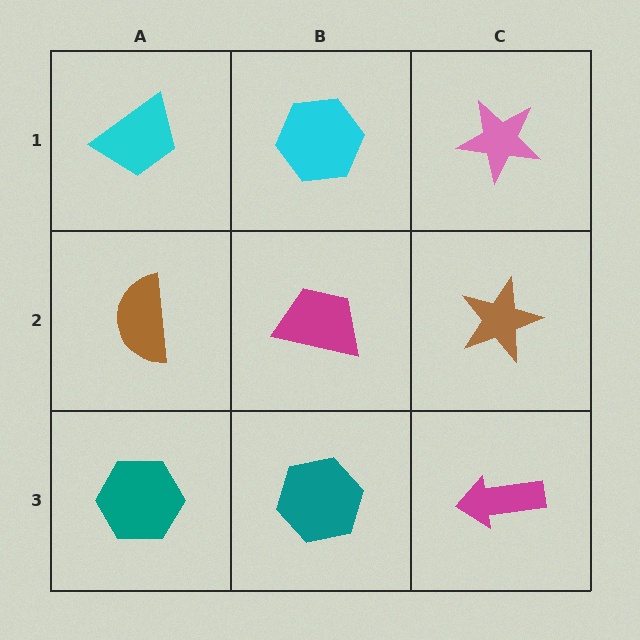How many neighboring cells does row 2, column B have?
4.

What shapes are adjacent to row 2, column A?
A cyan trapezoid (row 1, column A), a teal hexagon (row 3, column A), a magenta trapezoid (row 2, column B).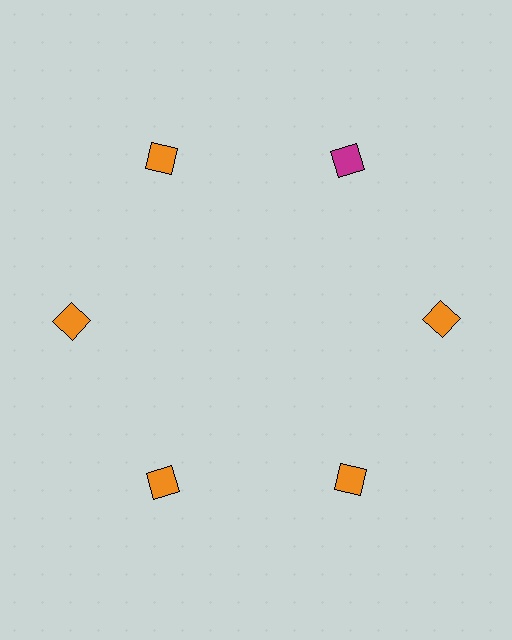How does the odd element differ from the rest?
It has a different color: magenta instead of orange.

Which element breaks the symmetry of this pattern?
The magenta diamond at roughly the 1 o'clock position breaks the symmetry. All other shapes are orange diamonds.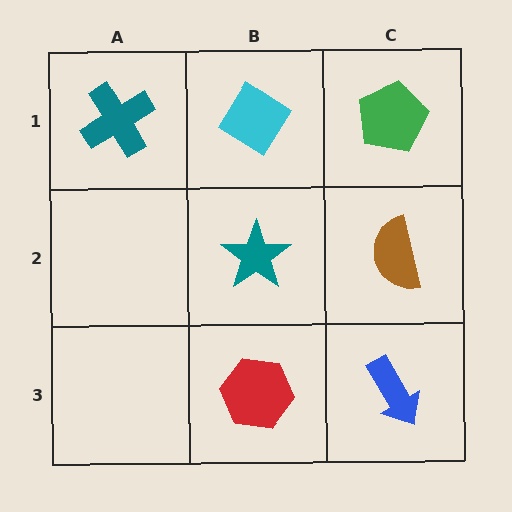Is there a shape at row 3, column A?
No, that cell is empty.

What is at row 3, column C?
A blue arrow.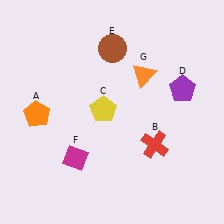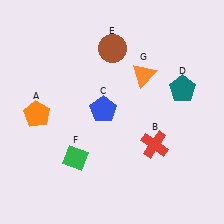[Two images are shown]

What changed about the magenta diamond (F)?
In Image 1, F is magenta. In Image 2, it changed to green.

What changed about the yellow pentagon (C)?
In Image 1, C is yellow. In Image 2, it changed to blue.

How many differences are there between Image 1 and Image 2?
There are 3 differences between the two images.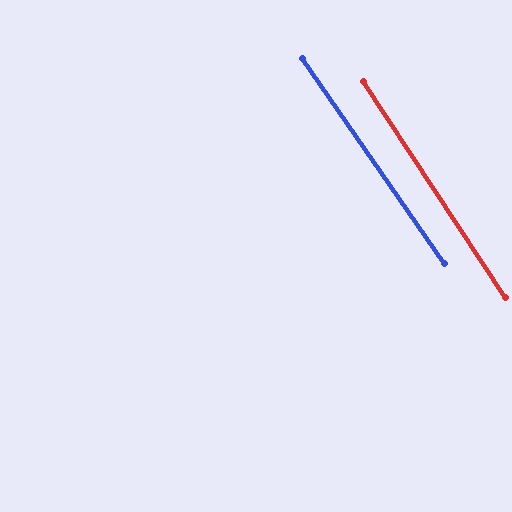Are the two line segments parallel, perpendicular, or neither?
Parallel — their directions differ by only 1.3°.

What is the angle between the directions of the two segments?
Approximately 1 degree.